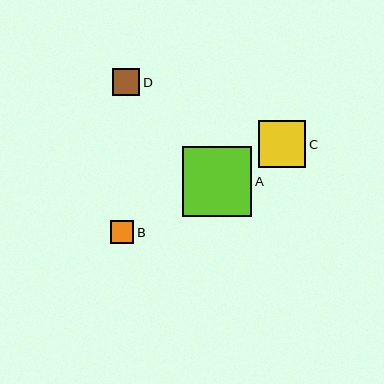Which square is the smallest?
Square B is the smallest with a size of approximately 23 pixels.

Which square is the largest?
Square A is the largest with a size of approximately 69 pixels.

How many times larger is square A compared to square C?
Square A is approximately 1.5 times the size of square C.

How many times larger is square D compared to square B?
Square D is approximately 1.2 times the size of square B.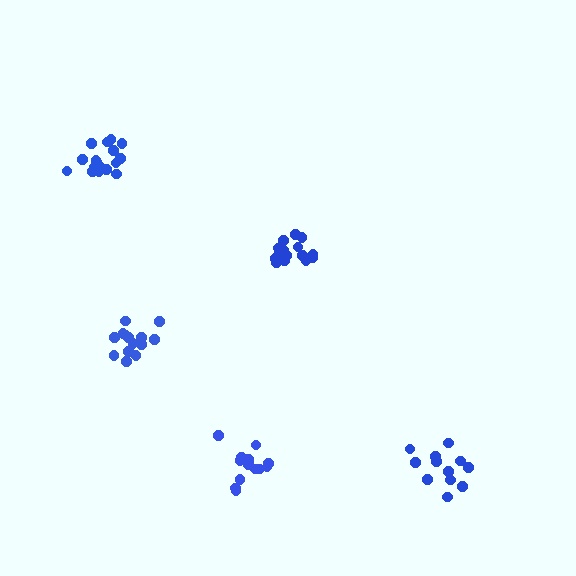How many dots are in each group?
Group 1: 17 dots, Group 2: 14 dots, Group 3: 13 dots, Group 4: 16 dots, Group 5: 12 dots (72 total).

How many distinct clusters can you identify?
There are 5 distinct clusters.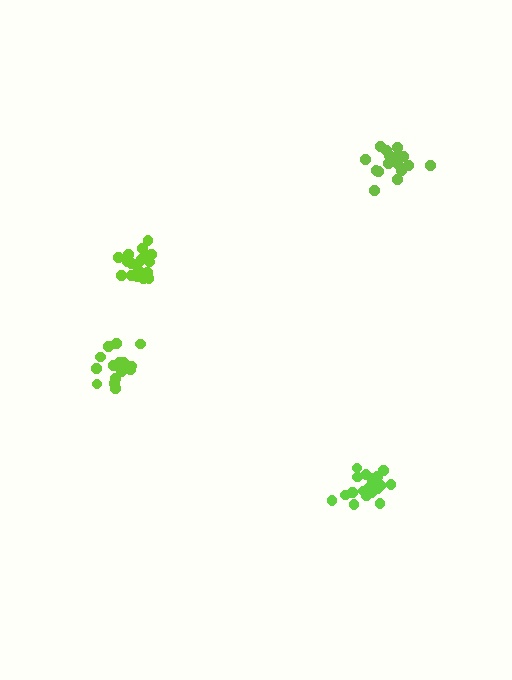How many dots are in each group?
Group 1: 21 dots, Group 2: 21 dots, Group 3: 18 dots, Group 4: 19 dots (79 total).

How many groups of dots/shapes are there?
There are 4 groups.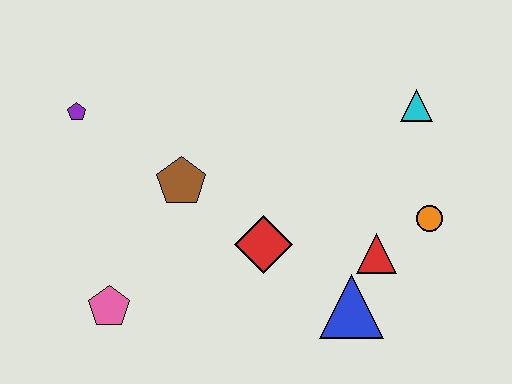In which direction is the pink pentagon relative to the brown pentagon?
The pink pentagon is below the brown pentagon.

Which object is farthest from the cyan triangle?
The pink pentagon is farthest from the cyan triangle.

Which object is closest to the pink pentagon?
The brown pentagon is closest to the pink pentagon.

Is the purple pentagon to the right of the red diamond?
No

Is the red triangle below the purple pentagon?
Yes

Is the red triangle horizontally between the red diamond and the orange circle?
Yes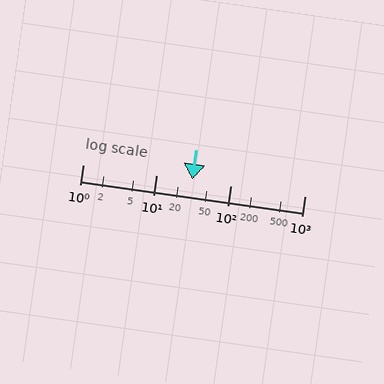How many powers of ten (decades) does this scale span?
The scale spans 3 decades, from 1 to 1000.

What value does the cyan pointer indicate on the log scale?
The pointer indicates approximately 30.